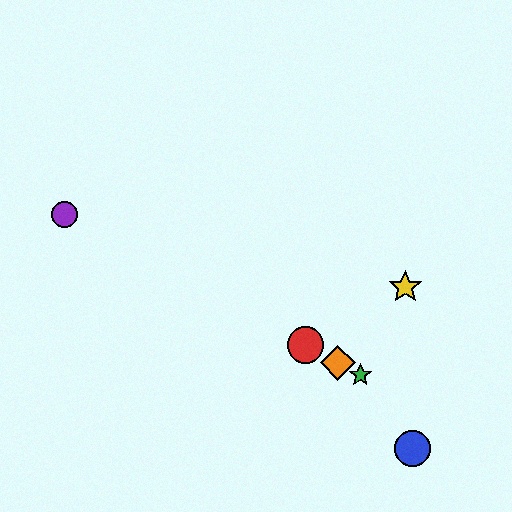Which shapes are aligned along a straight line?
The red circle, the green star, the purple circle, the orange diamond are aligned along a straight line.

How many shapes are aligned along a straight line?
4 shapes (the red circle, the green star, the purple circle, the orange diamond) are aligned along a straight line.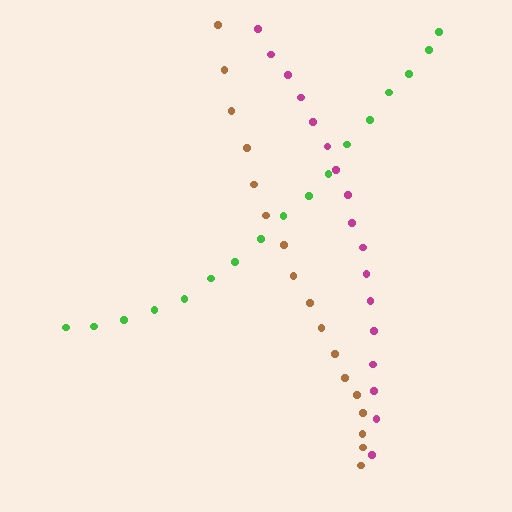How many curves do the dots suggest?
There are 3 distinct paths.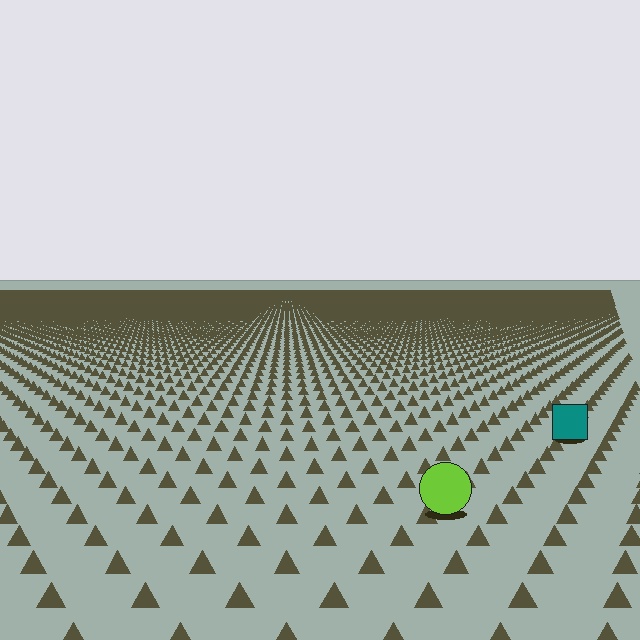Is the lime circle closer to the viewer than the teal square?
Yes. The lime circle is closer — you can tell from the texture gradient: the ground texture is coarser near it.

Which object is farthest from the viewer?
The teal square is farthest from the viewer. It appears smaller and the ground texture around it is denser.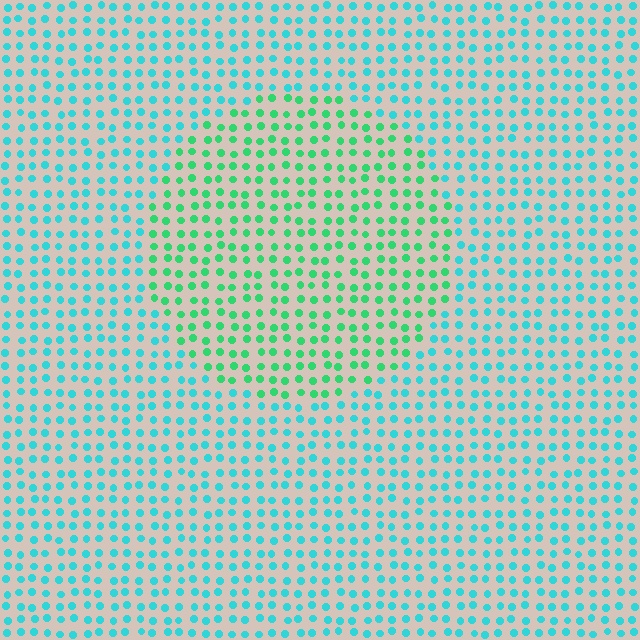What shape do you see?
I see a circle.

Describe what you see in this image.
The image is filled with small cyan elements in a uniform arrangement. A circle-shaped region is visible where the elements are tinted to a slightly different hue, forming a subtle color boundary.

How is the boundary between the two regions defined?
The boundary is defined purely by a slight shift in hue (about 38 degrees). Spacing, size, and orientation are identical on both sides.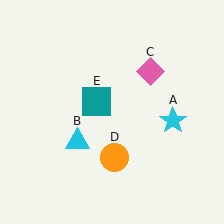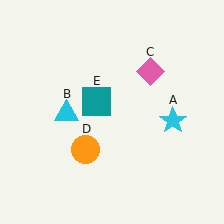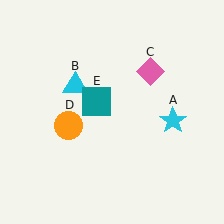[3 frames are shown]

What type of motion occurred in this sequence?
The cyan triangle (object B), orange circle (object D) rotated clockwise around the center of the scene.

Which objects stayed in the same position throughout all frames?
Cyan star (object A) and pink diamond (object C) and teal square (object E) remained stationary.